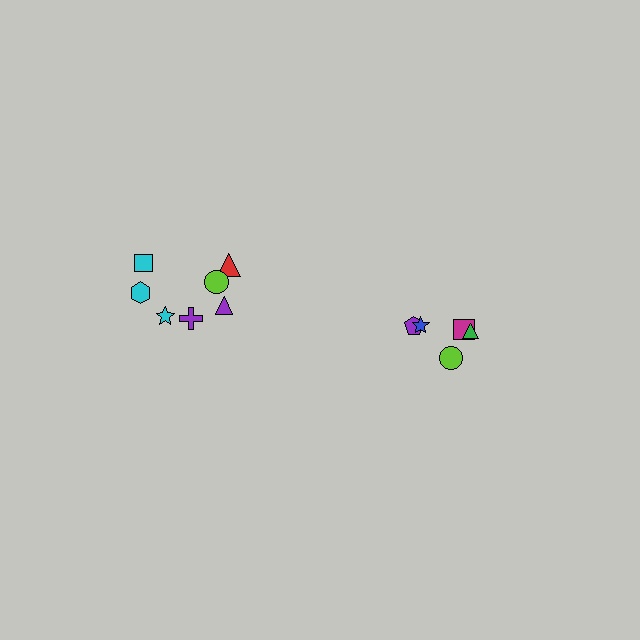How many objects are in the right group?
There are 5 objects.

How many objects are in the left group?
There are 7 objects.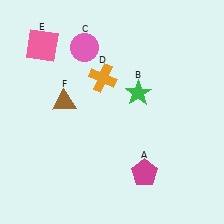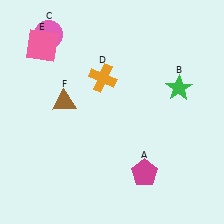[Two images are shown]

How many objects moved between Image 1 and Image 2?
2 objects moved between the two images.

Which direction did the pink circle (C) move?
The pink circle (C) moved left.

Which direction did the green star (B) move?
The green star (B) moved right.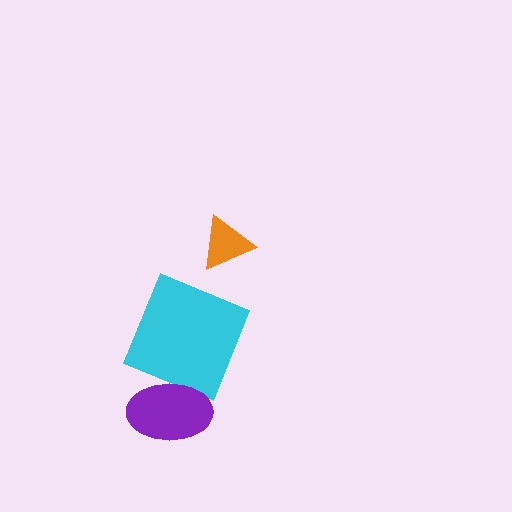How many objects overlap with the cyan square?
1 object overlaps with the cyan square.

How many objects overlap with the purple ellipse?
1 object overlaps with the purple ellipse.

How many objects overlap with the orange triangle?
0 objects overlap with the orange triangle.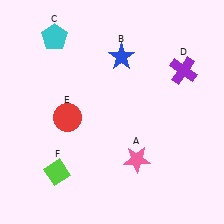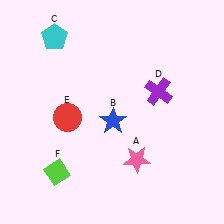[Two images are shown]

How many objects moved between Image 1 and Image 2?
2 objects moved between the two images.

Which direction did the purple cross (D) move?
The purple cross (D) moved left.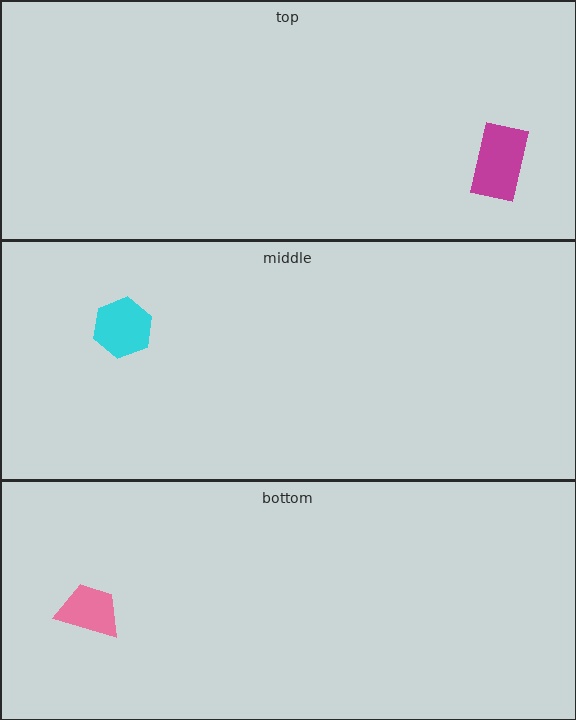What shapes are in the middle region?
The cyan hexagon.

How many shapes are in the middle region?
1.